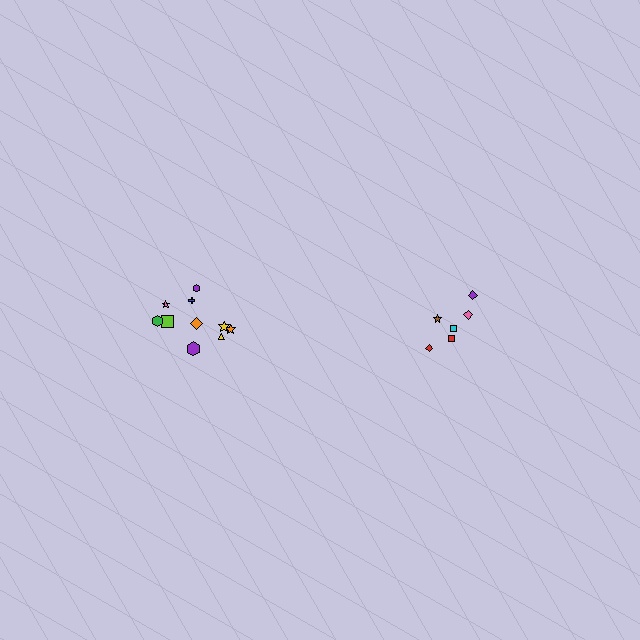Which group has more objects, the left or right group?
The left group.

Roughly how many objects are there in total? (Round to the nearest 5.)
Roughly 15 objects in total.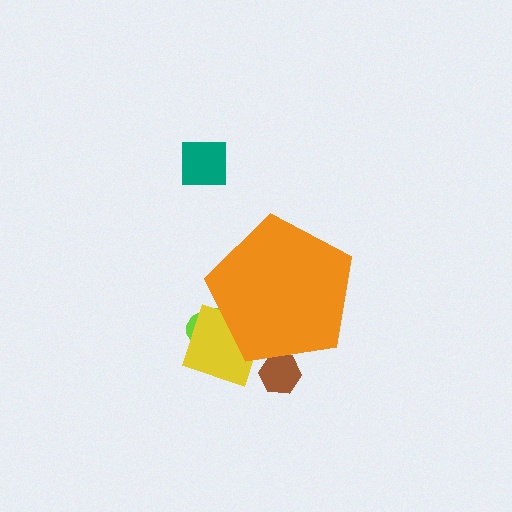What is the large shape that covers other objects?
An orange pentagon.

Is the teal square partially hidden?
No, the teal square is fully visible.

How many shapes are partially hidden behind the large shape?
3 shapes are partially hidden.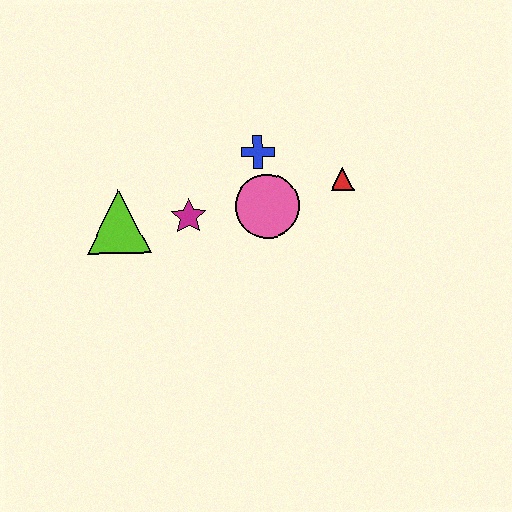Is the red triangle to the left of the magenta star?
No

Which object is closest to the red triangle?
The pink circle is closest to the red triangle.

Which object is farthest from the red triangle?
The lime triangle is farthest from the red triangle.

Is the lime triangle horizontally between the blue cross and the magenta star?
No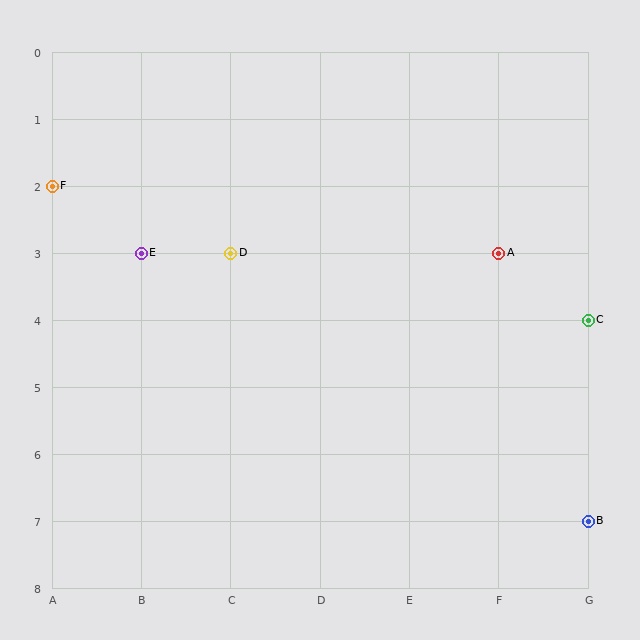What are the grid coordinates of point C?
Point C is at grid coordinates (G, 4).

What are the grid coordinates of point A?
Point A is at grid coordinates (F, 3).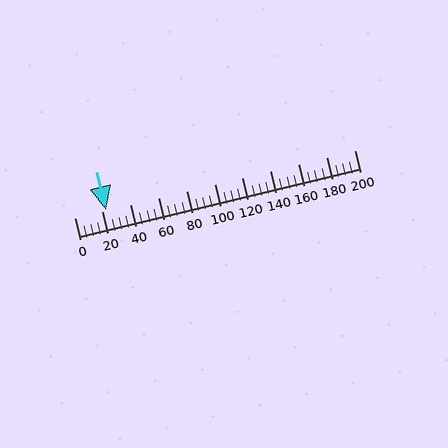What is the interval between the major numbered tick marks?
The major tick marks are spaced 20 units apart.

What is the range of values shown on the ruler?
The ruler shows values from 0 to 200.